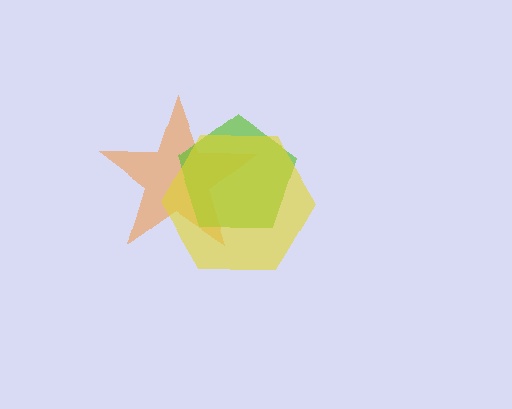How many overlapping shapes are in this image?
There are 3 overlapping shapes in the image.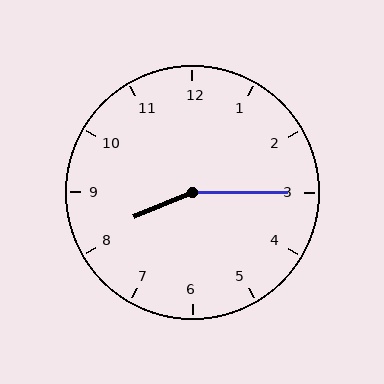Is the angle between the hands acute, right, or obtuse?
It is obtuse.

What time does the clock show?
8:15.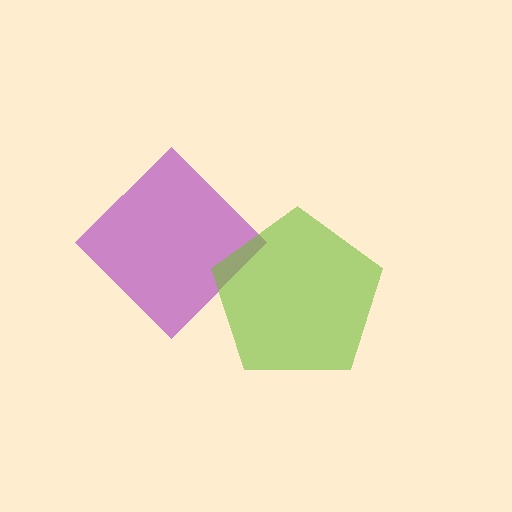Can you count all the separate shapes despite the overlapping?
Yes, there are 2 separate shapes.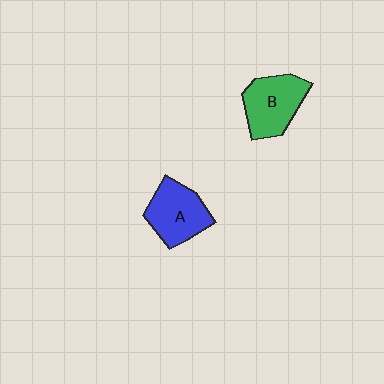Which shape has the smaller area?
Shape A (blue).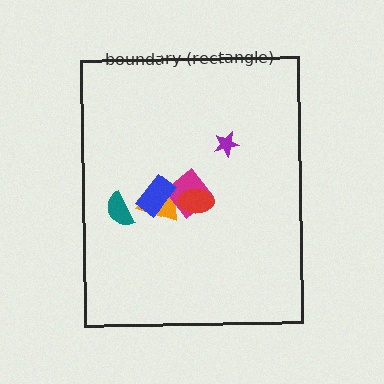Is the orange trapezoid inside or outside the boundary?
Inside.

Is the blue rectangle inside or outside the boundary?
Inside.